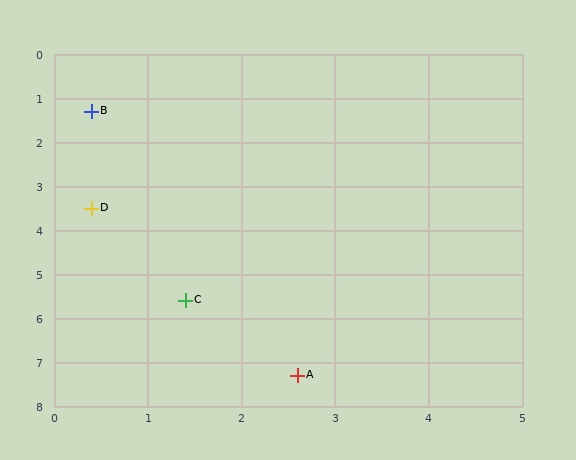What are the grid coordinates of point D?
Point D is at approximately (0.4, 3.5).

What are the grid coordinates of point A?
Point A is at approximately (2.6, 7.3).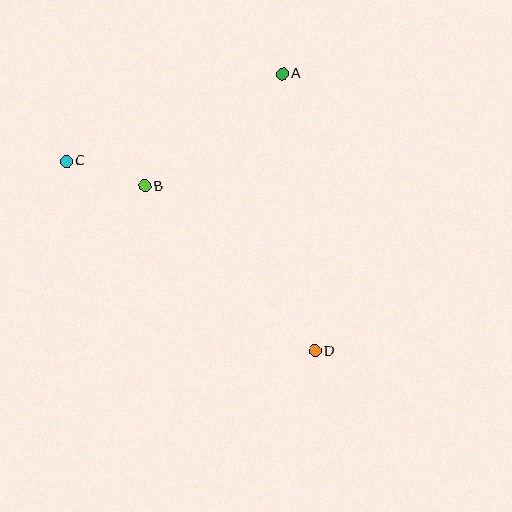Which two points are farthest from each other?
Points C and D are farthest from each other.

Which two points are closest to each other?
Points B and C are closest to each other.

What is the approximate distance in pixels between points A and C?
The distance between A and C is approximately 233 pixels.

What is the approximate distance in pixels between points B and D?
The distance between B and D is approximately 237 pixels.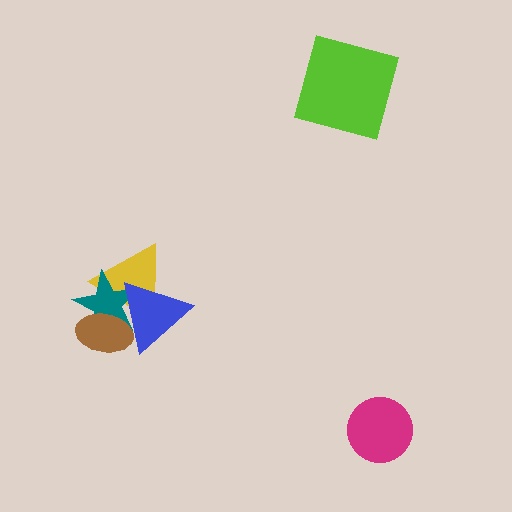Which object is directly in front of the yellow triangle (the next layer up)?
The teal star is directly in front of the yellow triangle.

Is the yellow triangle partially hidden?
Yes, it is partially covered by another shape.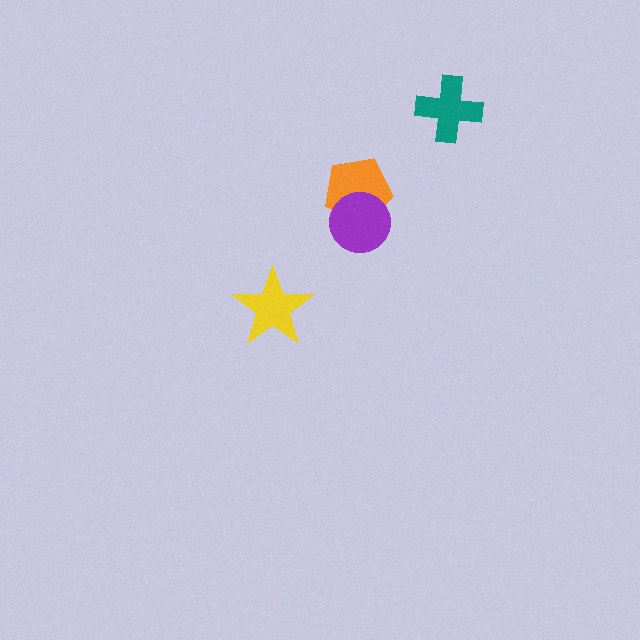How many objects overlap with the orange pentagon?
1 object overlaps with the orange pentagon.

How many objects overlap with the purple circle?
1 object overlaps with the purple circle.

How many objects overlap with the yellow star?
0 objects overlap with the yellow star.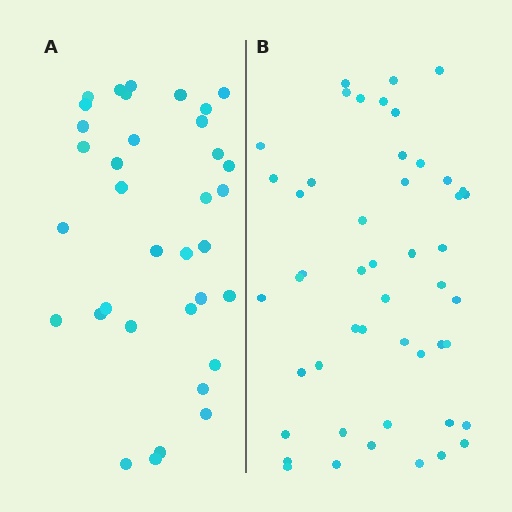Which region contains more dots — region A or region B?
Region B (the right region) has more dots.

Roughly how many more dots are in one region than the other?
Region B has approximately 15 more dots than region A.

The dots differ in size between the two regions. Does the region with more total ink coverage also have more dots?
No. Region A has more total ink coverage because its dots are larger, but region B actually contains more individual dots. Total area can be misleading — the number of items is what matters here.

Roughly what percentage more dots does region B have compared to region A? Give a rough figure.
About 40% more.